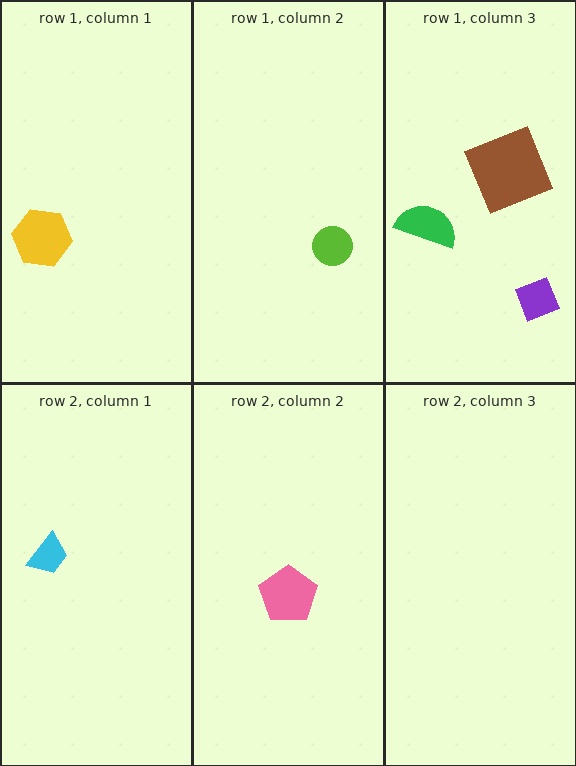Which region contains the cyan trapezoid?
The row 2, column 1 region.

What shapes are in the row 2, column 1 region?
The cyan trapezoid.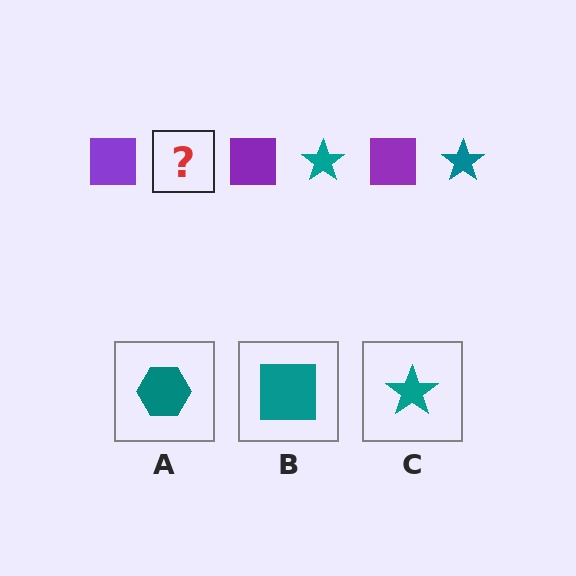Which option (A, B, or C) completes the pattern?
C.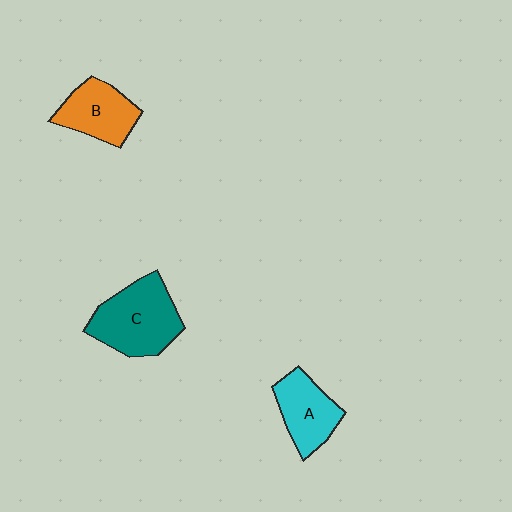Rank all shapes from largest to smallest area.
From largest to smallest: C (teal), B (orange), A (cyan).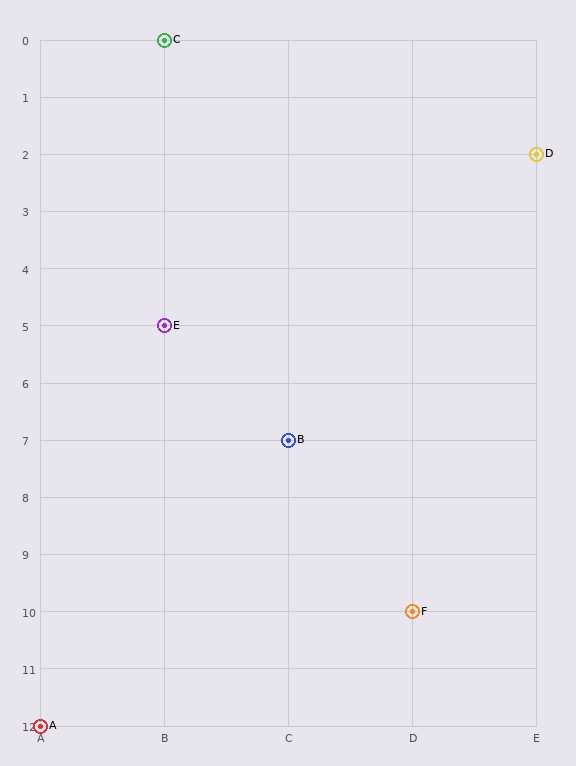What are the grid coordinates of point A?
Point A is at grid coordinates (A, 12).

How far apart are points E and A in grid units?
Points E and A are 1 column and 7 rows apart (about 7.1 grid units diagonally).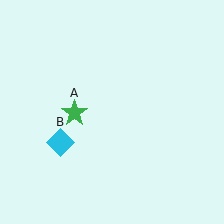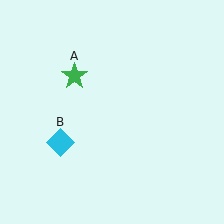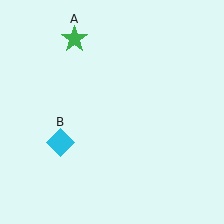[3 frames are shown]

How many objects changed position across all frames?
1 object changed position: green star (object A).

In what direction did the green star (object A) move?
The green star (object A) moved up.